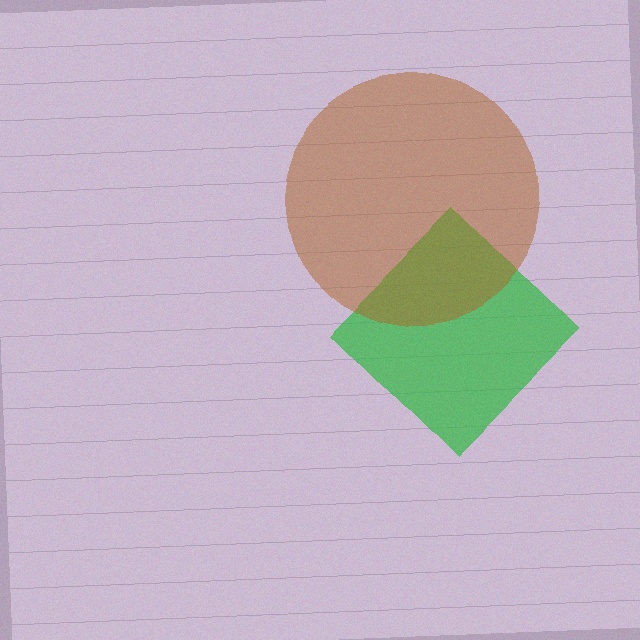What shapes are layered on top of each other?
The layered shapes are: a green diamond, a brown circle.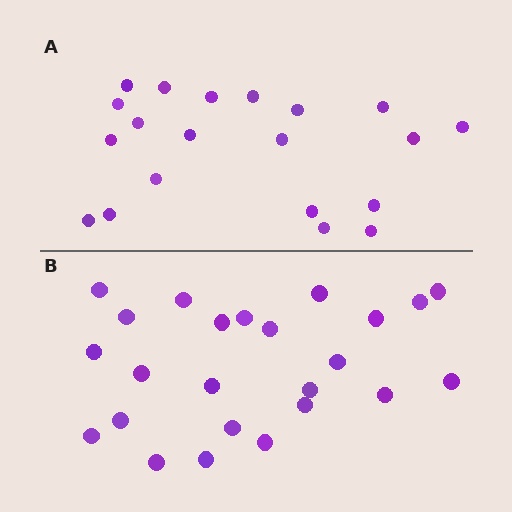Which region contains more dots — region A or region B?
Region B (the bottom region) has more dots.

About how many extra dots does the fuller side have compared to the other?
Region B has about 4 more dots than region A.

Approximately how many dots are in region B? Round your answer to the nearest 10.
About 20 dots. (The exact count is 24, which rounds to 20.)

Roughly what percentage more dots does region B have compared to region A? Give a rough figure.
About 20% more.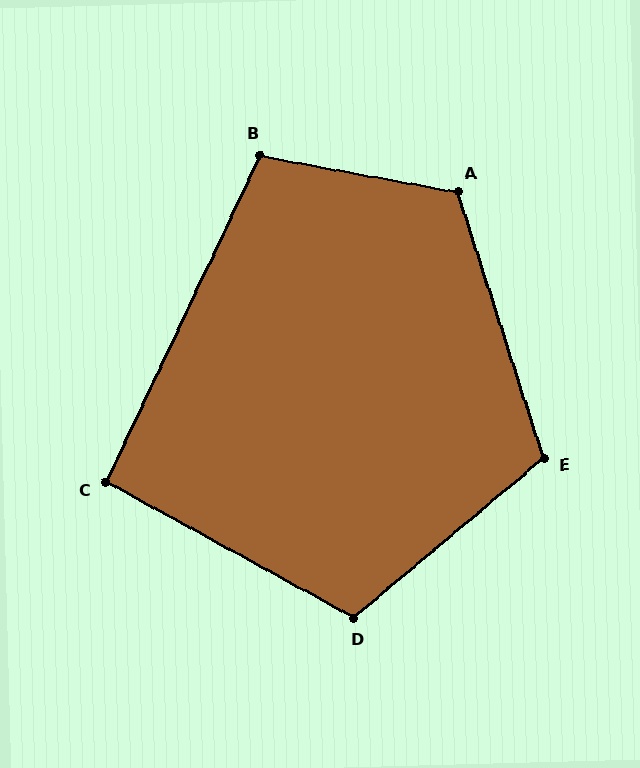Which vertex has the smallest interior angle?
C, at approximately 93 degrees.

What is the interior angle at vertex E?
Approximately 112 degrees (obtuse).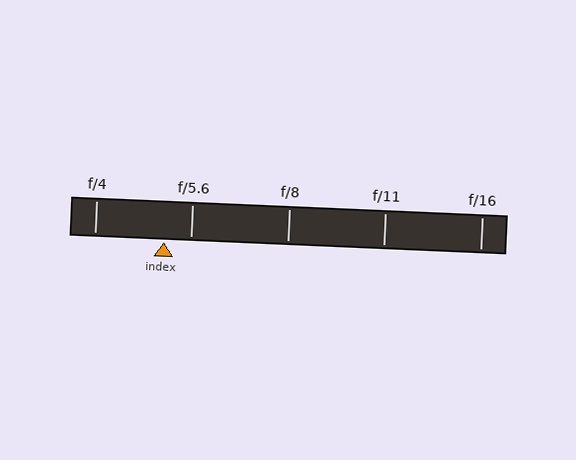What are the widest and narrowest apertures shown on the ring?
The widest aperture shown is f/4 and the narrowest is f/16.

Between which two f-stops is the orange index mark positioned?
The index mark is between f/4 and f/5.6.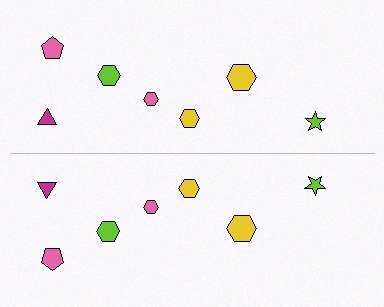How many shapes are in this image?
There are 14 shapes in this image.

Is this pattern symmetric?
Yes, this pattern has bilateral (reflection) symmetry.